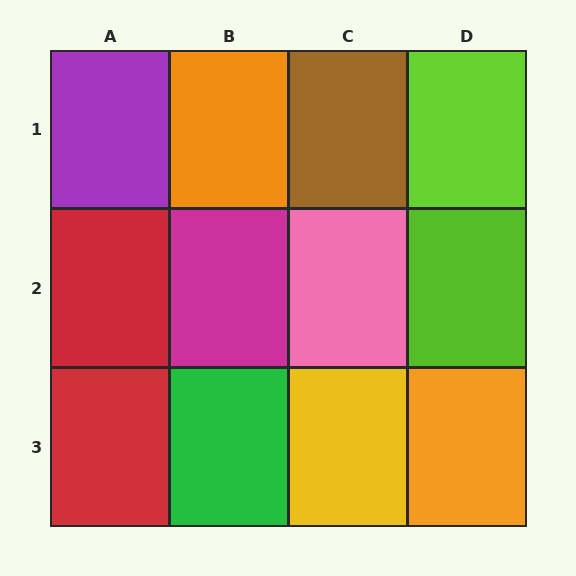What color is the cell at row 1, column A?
Purple.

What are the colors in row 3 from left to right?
Red, green, yellow, orange.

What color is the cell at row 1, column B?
Orange.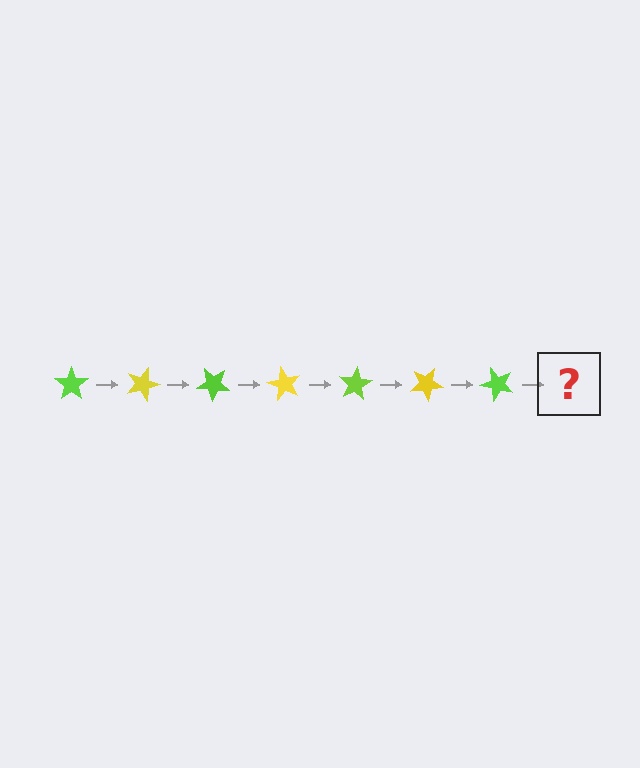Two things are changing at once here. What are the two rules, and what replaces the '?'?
The two rules are that it rotates 20 degrees each step and the color cycles through lime and yellow. The '?' should be a yellow star, rotated 140 degrees from the start.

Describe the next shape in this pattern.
It should be a yellow star, rotated 140 degrees from the start.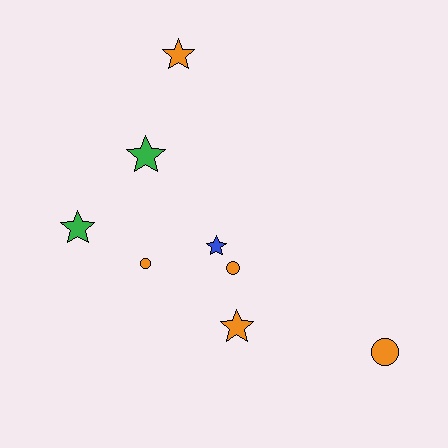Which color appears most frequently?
Orange, with 5 objects.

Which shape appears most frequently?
Star, with 5 objects.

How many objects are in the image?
There are 8 objects.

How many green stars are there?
There are 2 green stars.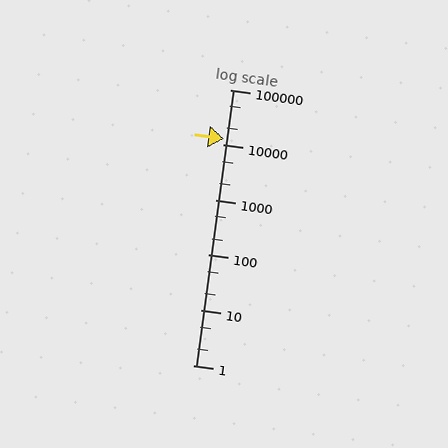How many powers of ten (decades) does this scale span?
The scale spans 5 decades, from 1 to 100000.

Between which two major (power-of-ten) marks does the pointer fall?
The pointer is between 10000 and 100000.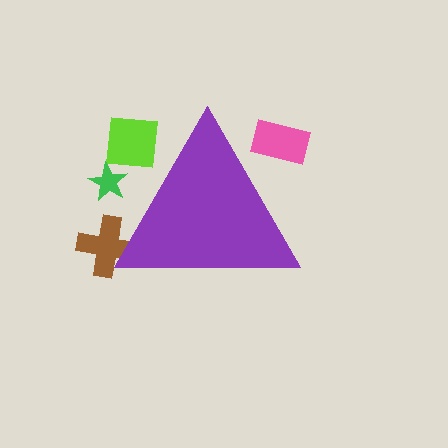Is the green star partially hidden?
Yes, the green star is partially hidden behind the purple triangle.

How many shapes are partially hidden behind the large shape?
4 shapes are partially hidden.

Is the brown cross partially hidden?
Yes, the brown cross is partially hidden behind the purple triangle.